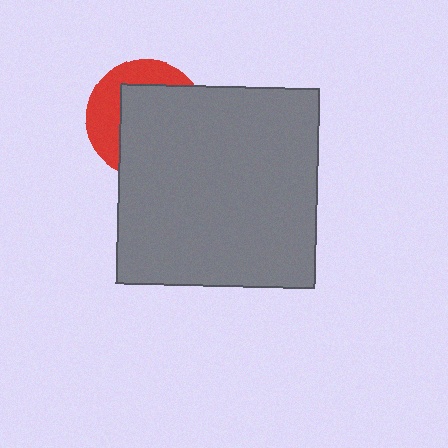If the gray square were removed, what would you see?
You would see the complete red circle.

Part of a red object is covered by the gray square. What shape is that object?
It is a circle.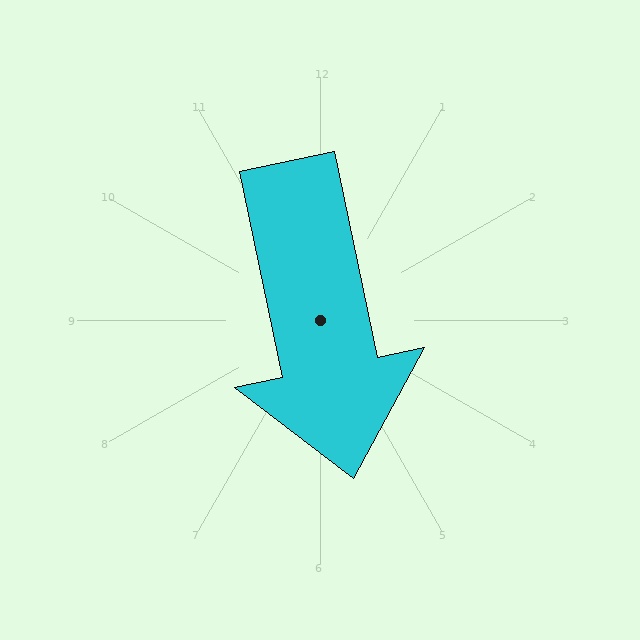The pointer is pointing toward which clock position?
Roughly 6 o'clock.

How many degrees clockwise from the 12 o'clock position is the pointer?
Approximately 168 degrees.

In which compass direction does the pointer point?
South.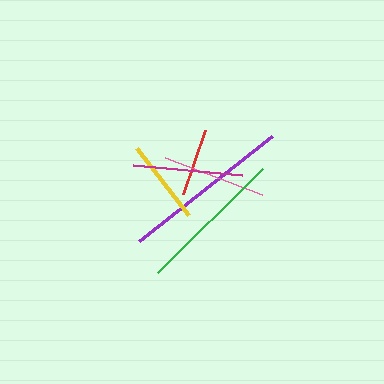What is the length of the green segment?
The green segment is approximately 148 pixels long.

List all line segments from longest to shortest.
From longest to shortest: purple, green, magenta, pink, yellow, red.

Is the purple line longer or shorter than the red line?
The purple line is longer than the red line.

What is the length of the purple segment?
The purple segment is approximately 169 pixels long.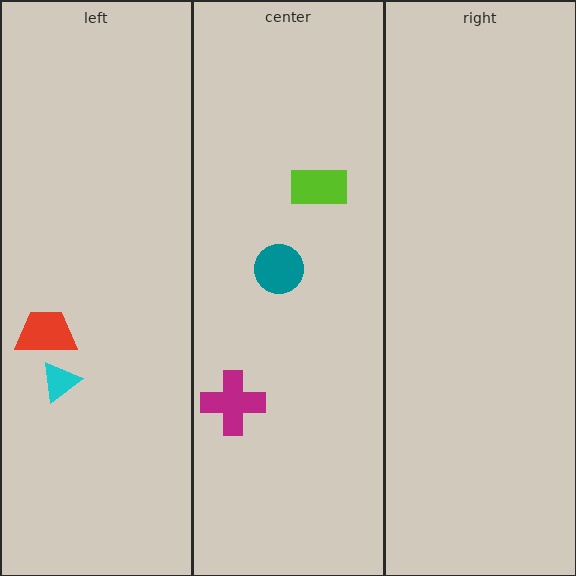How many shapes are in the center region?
3.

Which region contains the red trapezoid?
The left region.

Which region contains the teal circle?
The center region.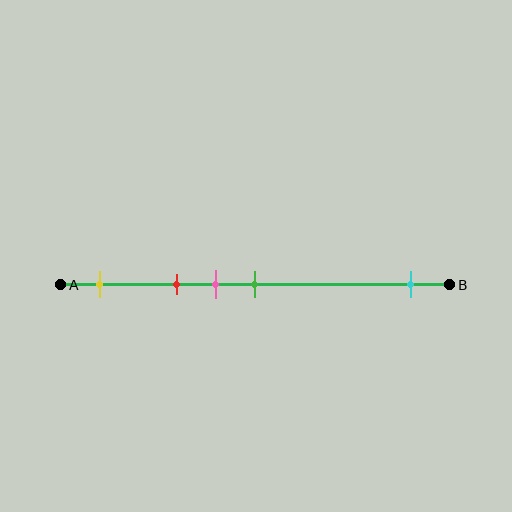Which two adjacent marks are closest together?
The pink and green marks are the closest adjacent pair.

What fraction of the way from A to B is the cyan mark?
The cyan mark is approximately 90% (0.9) of the way from A to B.